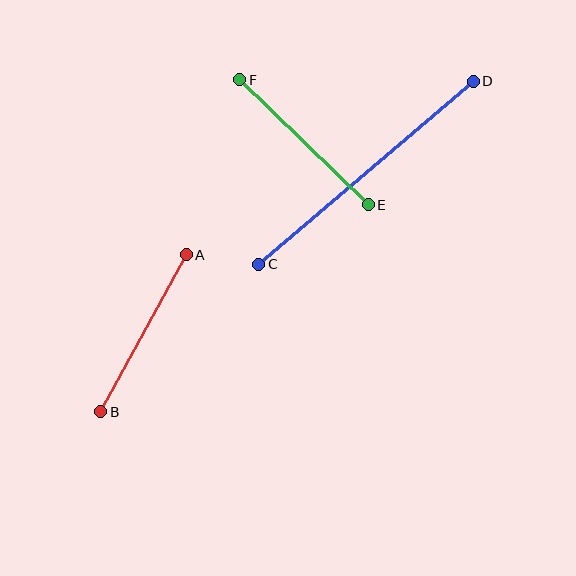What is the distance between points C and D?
The distance is approximately 282 pixels.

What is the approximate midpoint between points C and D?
The midpoint is at approximately (366, 173) pixels.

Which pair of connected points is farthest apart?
Points C and D are farthest apart.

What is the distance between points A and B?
The distance is approximately 179 pixels.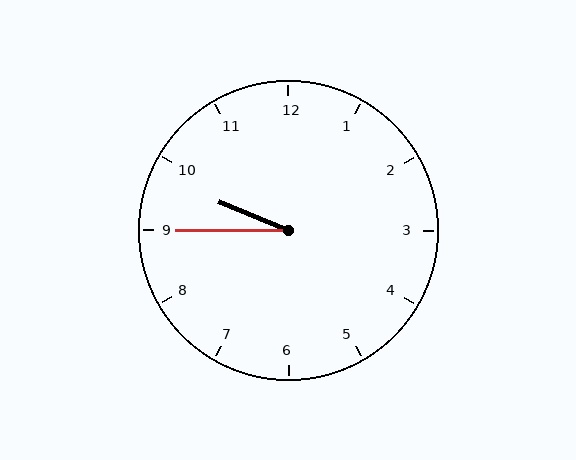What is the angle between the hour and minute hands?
Approximately 22 degrees.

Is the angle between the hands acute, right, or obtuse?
It is acute.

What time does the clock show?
9:45.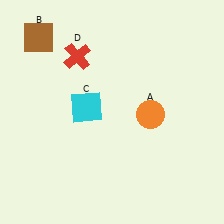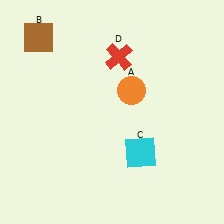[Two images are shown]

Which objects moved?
The objects that moved are: the orange circle (A), the cyan square (C), the red cross (D).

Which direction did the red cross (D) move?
The red cross (D) moved right.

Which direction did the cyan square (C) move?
The cyan square (C) moved right.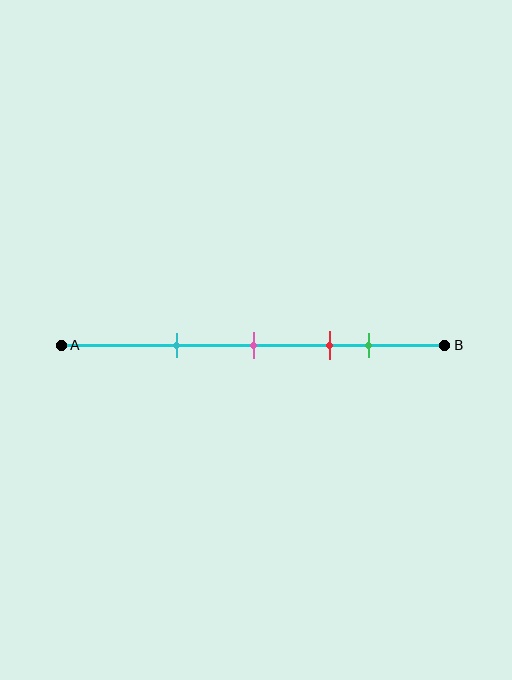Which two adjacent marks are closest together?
The red and green marks are the closest adjacent pair.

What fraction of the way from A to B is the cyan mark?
The cyan mark is approximately 30% (0.3) of the way from A to B.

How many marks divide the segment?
There are 4 marks dividing the segment.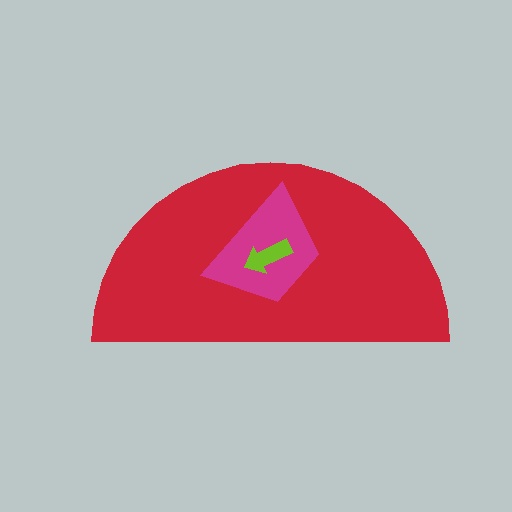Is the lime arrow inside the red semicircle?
Yes.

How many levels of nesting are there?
3.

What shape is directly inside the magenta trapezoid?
The lime arrow.